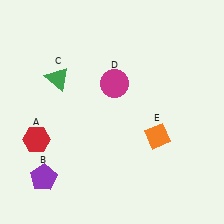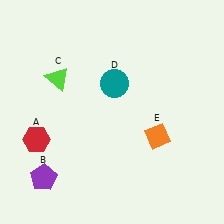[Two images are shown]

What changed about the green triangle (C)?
In Image 1, C is green. In Image 2, it changed to lime.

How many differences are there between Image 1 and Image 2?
There are 2 differences between the two images.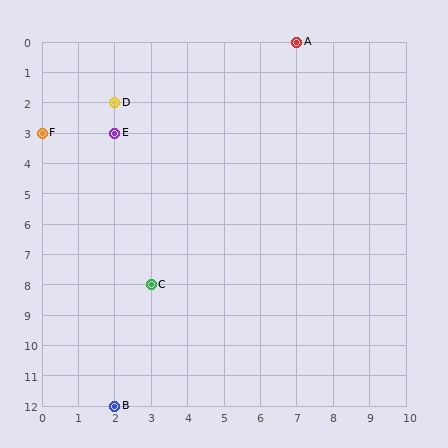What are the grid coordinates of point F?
Point F is at grid coordinates (0, 3).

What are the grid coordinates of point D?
Point D is at grid coordinates (2, 2).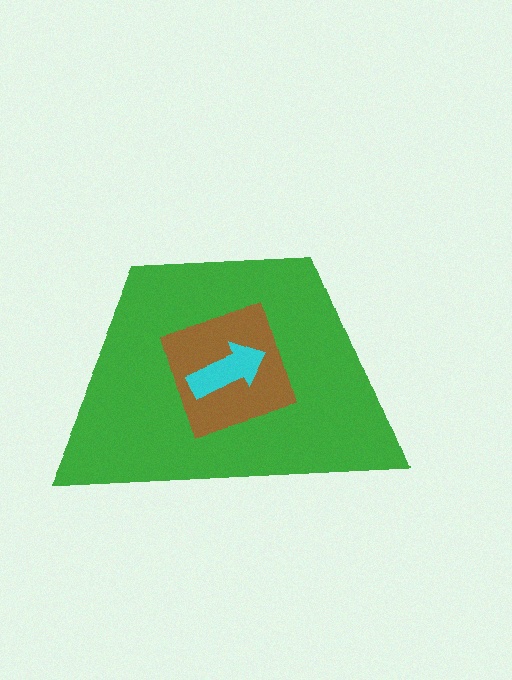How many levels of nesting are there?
3.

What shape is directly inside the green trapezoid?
The brown diamond.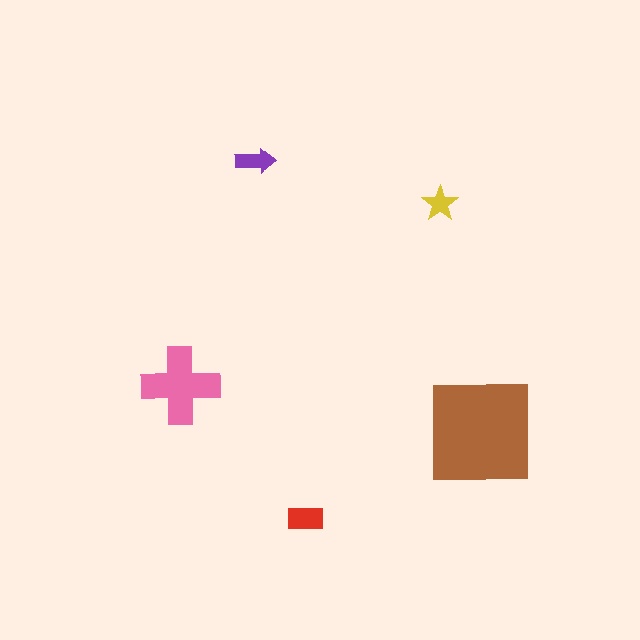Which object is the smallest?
The yellow star.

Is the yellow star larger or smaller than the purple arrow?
Smaller.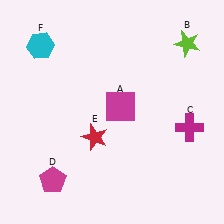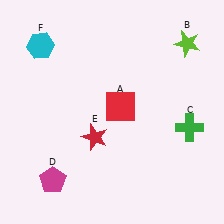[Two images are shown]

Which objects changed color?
A changed from magenta to red. C changed from magenta to green.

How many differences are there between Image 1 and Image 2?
There are 2 differences between the two images.